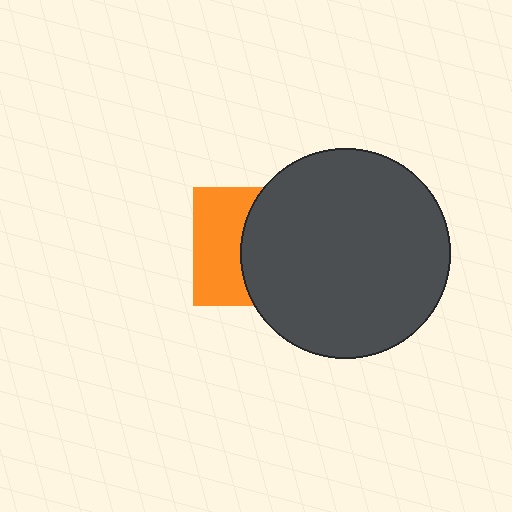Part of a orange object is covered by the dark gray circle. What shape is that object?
It is a square.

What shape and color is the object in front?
The object in front is a dark gray circle.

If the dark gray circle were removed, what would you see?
You would see the complete orange square.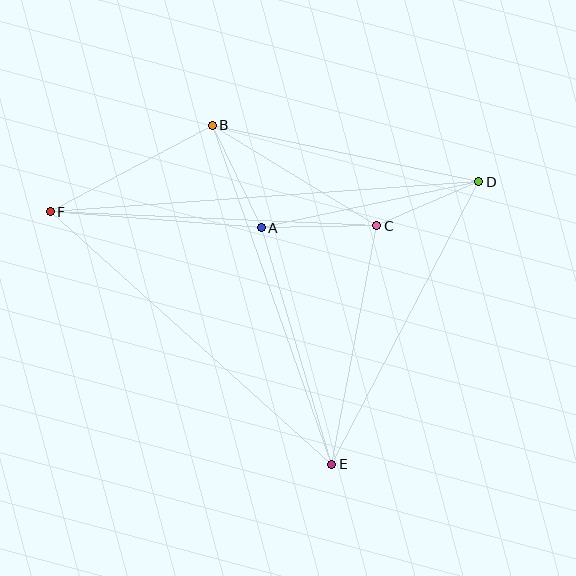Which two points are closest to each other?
Points C and D are closest to each other.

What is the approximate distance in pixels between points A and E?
The distance between A and E is approximately 247 pixels.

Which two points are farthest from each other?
Points D and F are farthest from each other.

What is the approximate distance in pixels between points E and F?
The distance between E and F is approximately 378 pixels.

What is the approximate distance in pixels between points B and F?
The distance between B and F is approximately 184 pixels.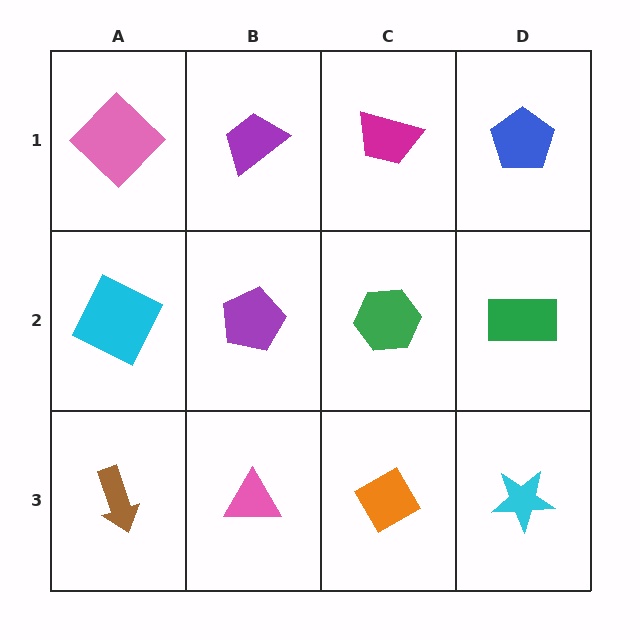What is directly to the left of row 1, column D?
A magenta trapezoid.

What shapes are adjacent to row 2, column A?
A pink diamond (row 1, column A), a brown arrow (row 3, column A), a purple pentagon (row 2, column B).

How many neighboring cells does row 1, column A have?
2.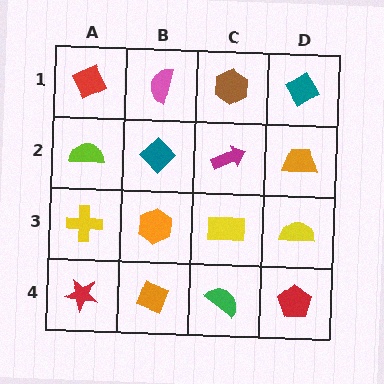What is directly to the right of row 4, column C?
A red pentagon.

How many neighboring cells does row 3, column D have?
3.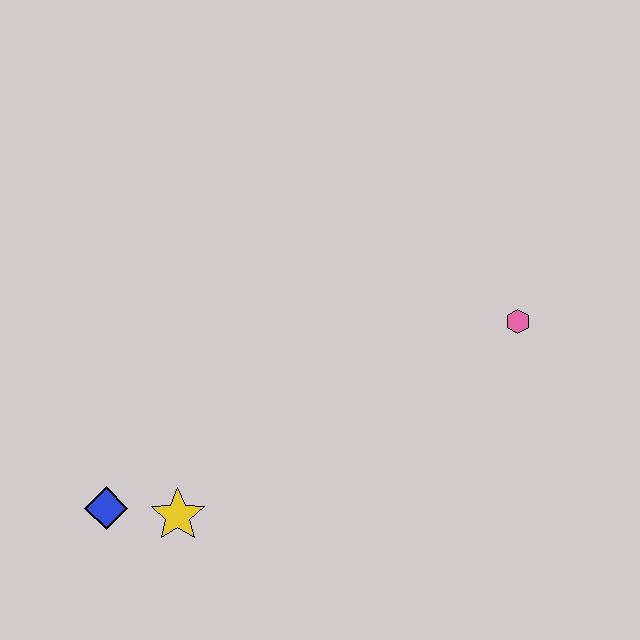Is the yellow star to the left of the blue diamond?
No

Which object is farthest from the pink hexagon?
The blue diamond is farthest from the pink hexagon.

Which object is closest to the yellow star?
The blue diamond is closest to the yellow star.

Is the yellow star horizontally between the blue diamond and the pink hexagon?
Yes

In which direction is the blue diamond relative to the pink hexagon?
The blue diamond is to the left of the pink hexagon.